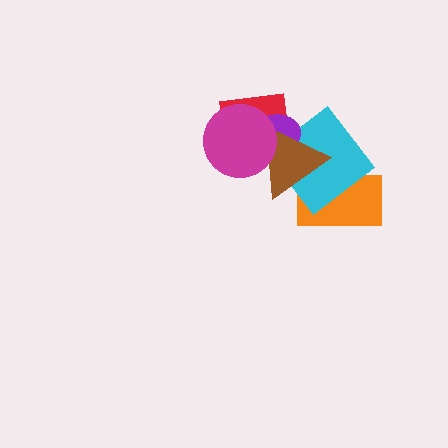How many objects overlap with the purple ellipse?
4 objects overlap with the purple ellipse.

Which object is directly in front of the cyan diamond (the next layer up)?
The red square is directly in front of the cyan diamond.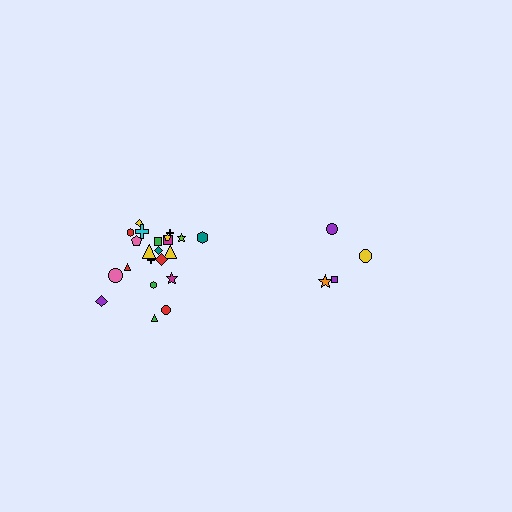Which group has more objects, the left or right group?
The left group.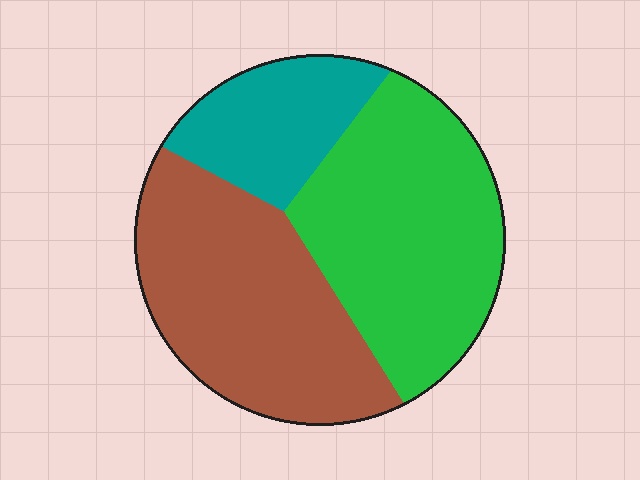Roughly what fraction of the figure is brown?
Brown covers about 40% of the figure.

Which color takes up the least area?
Teal, at roughly 20%.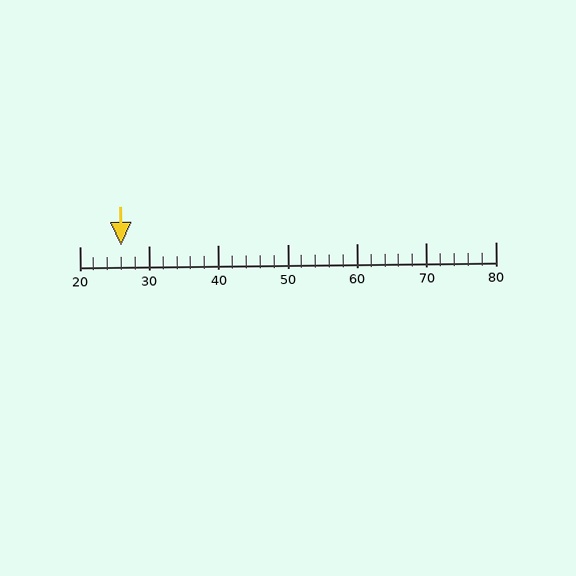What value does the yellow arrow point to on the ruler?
The yellow arrow points to approximately 26.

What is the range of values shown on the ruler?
The ruler shows values from 20 to 80.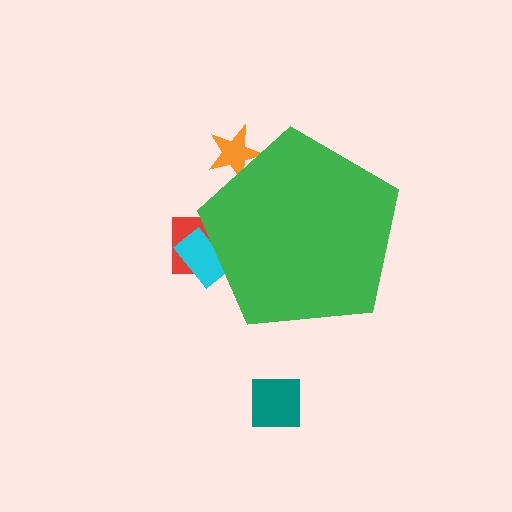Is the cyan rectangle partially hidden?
Yes, the cyan rectangle is partially hidden behind the green pentagon.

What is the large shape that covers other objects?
A green pentagon.